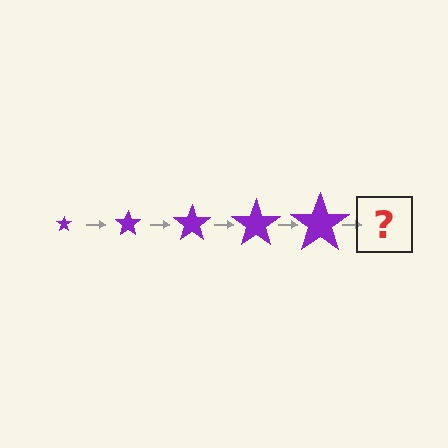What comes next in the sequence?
The next element should be a purple star, larger than the previous one.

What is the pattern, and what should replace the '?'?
The pattern is that the star gets progressively larger each step. The '?' should be a purple star, larger than the previous one.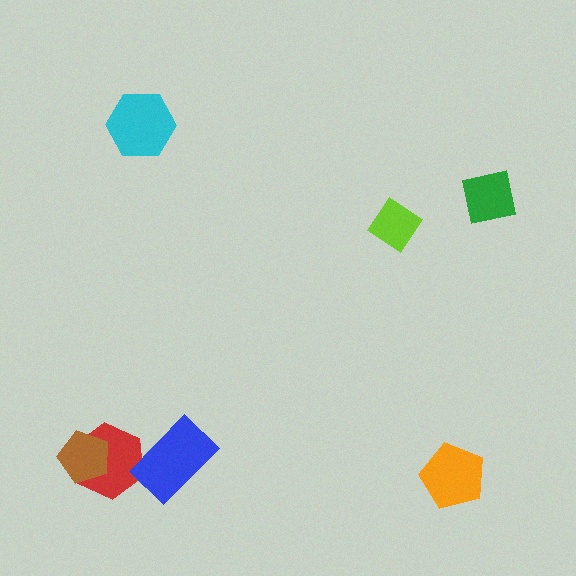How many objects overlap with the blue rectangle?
1 object overlaps with the blue rectangle.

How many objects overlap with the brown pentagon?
1 object overlaps with the brown pentagon.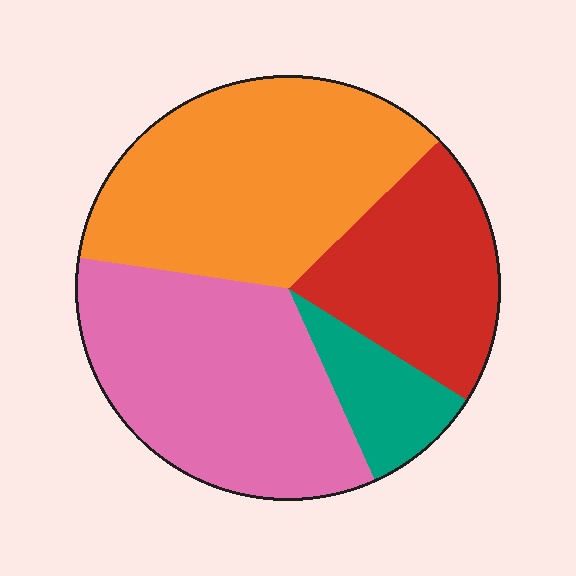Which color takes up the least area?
Teal, at roughly 10%.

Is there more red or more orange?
Orange.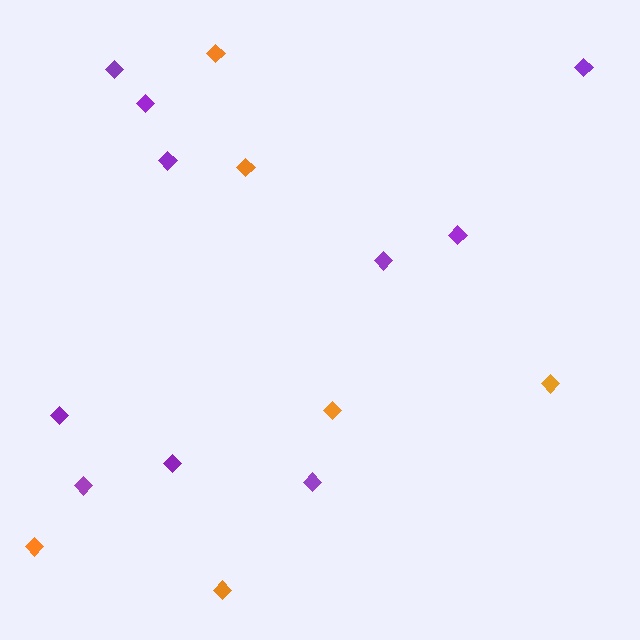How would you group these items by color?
There are 2 groups: one group of purple diamonds (10) and one group of orange diamonds (6).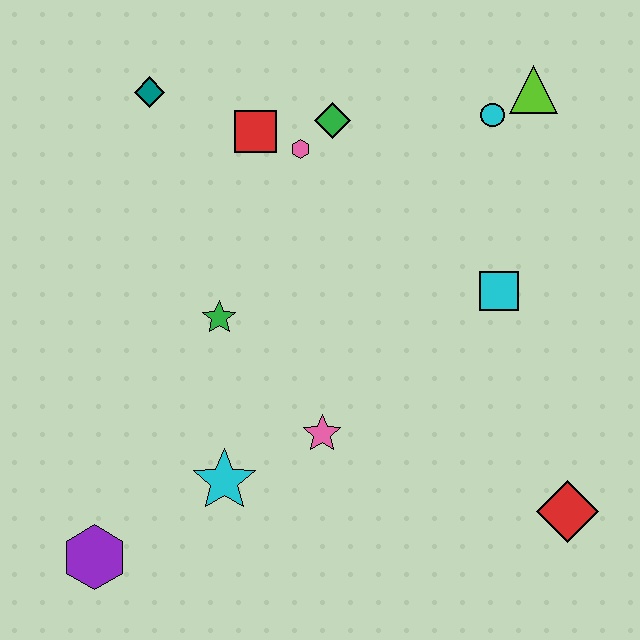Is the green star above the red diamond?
Yes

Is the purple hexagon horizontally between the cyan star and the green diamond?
No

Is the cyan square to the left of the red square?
No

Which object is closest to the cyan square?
The cyan circle is closest to the cyan square.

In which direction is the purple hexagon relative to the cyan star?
The purple hexagon is to the left of the cyan star.